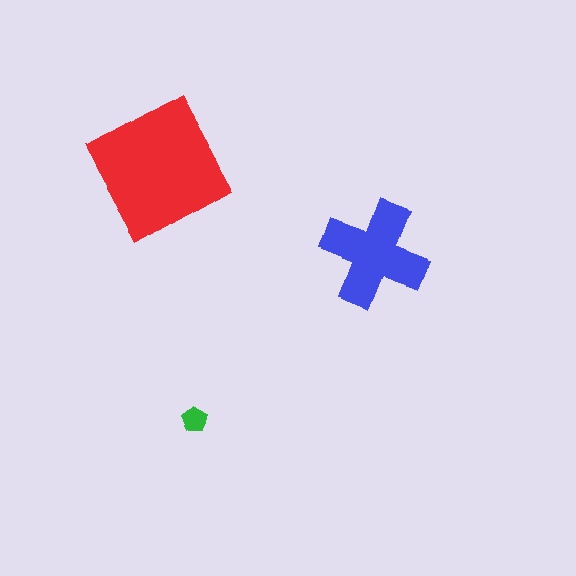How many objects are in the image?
There are 3 objects in the image.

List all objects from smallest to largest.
The green pentagon, the blue cross, the red square.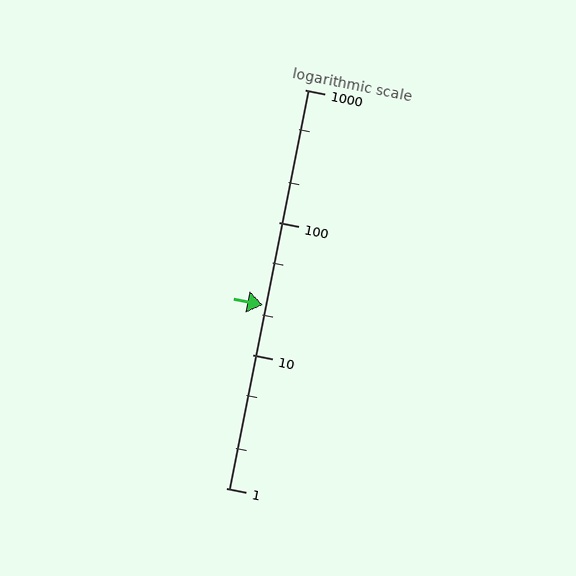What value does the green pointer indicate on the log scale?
The pointer indicates approximately 24.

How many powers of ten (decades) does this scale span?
The scale spans 3 decades, from 1 to 1000.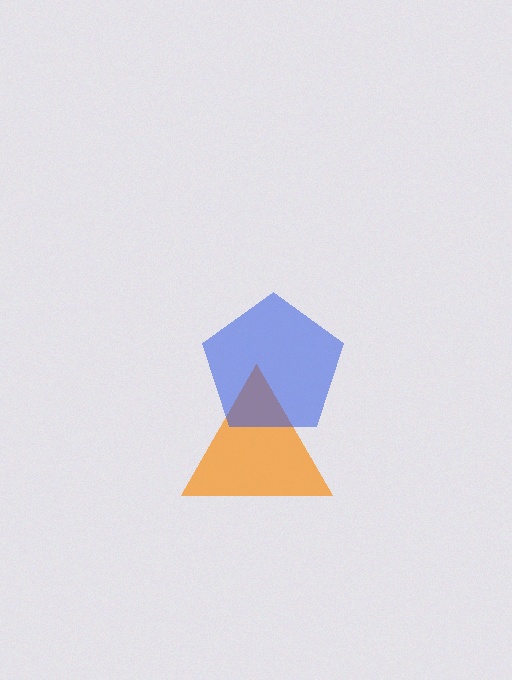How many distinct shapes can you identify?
There are 2 distinct shapes: an orange triangle, a blue pentagon.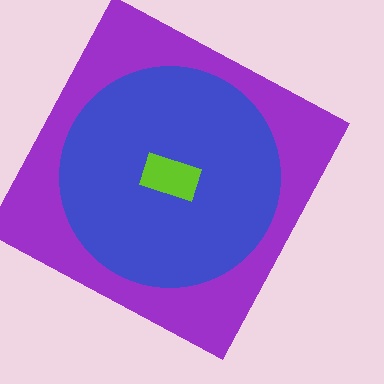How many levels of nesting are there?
3.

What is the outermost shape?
The purple square.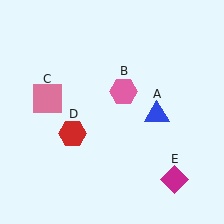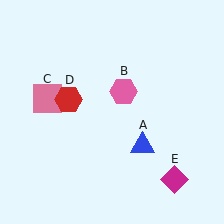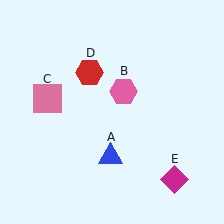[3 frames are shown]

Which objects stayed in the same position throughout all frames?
Pink hexagon (object B) and pink square (object C) and magenta diamond (object E) remained stationary.